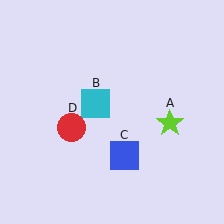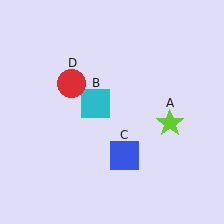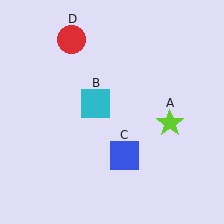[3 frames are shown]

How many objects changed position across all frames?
1 object changed position: red circle (object D).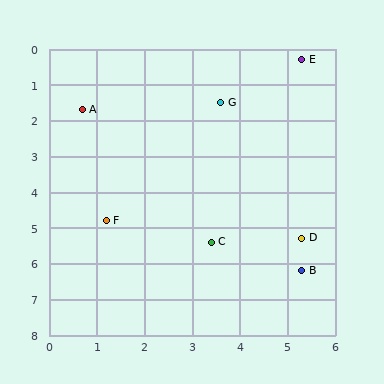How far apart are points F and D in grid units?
Points F and D are about 4.1 grid units apart.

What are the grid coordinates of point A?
Point A is at approximately (0.7, 1.7).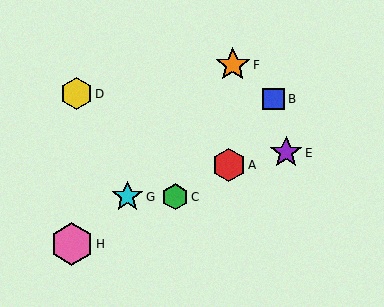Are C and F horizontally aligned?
No, C is at y≈197 and F is at y≈65.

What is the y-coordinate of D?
Object D is at y≈94.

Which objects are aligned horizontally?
Objects C, G are aligned horizontally.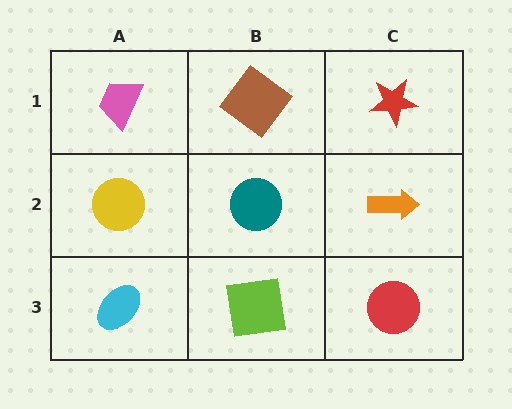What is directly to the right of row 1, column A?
A brown diamond.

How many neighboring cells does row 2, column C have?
3.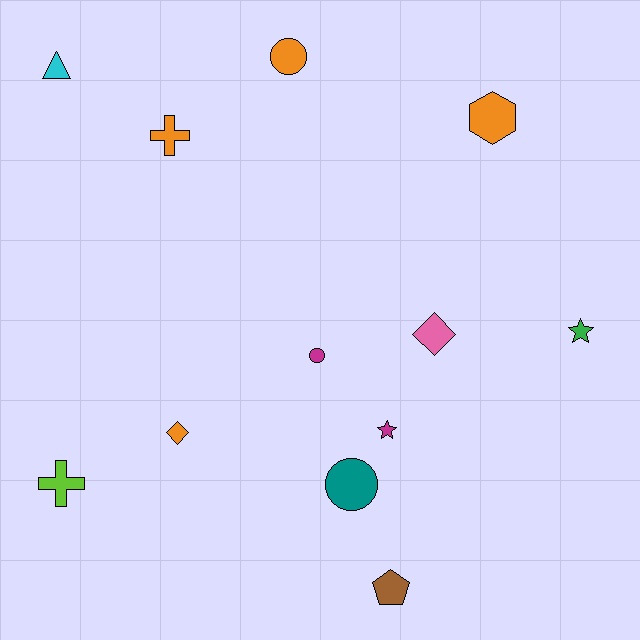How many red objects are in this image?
There are no red objects.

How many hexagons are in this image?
There is 1 hexagon.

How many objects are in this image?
There are 12 objects.